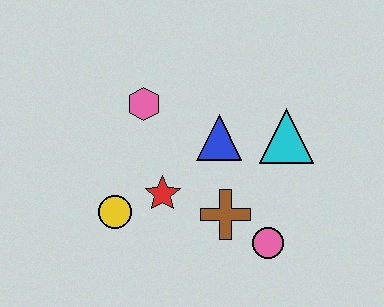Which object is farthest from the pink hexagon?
The pink circle is farthest from the pink hexagon.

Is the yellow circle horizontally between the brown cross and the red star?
No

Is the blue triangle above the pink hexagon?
No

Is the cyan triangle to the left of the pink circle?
No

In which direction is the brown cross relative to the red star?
The brown cross is to the right of the red star.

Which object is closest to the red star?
The yellow circle is closest to the red star.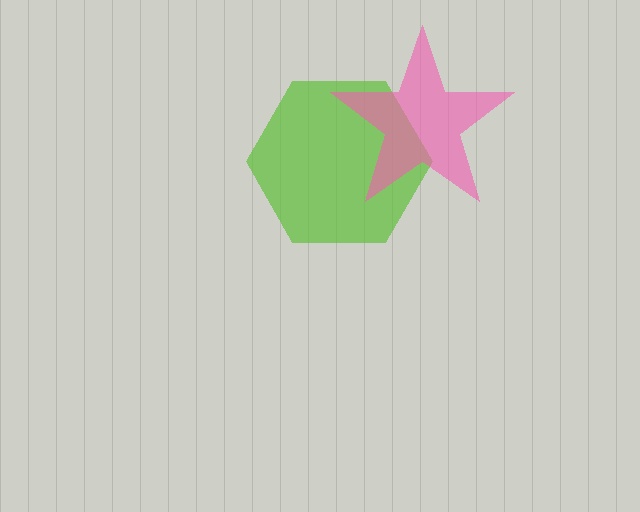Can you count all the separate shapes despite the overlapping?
Yes, there are 2 separate shapes.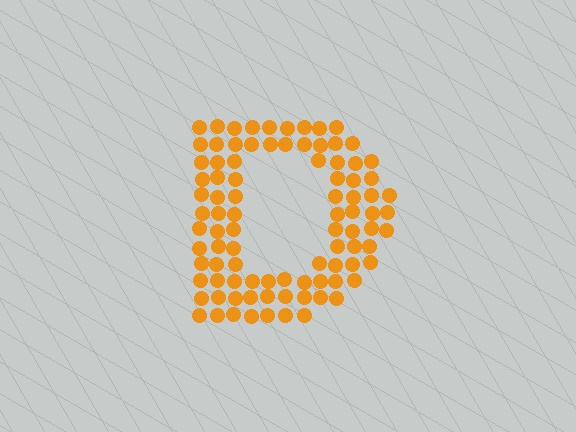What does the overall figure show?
The overall figure shows the letter D.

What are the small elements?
The small elements are circles.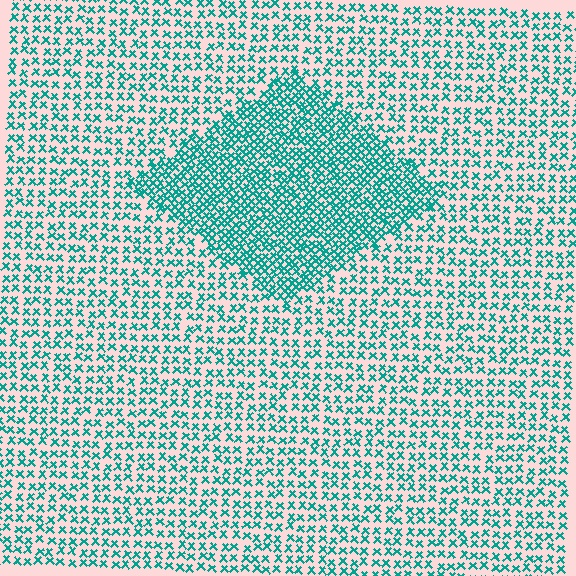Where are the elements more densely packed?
The elements are more densely packed inside the diamond boundary.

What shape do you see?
I see a diamond.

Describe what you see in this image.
The image contains small teal elements arranged at two different densities. A diamond-shaped region is visible where the elements are more densely packed than the surrounding area.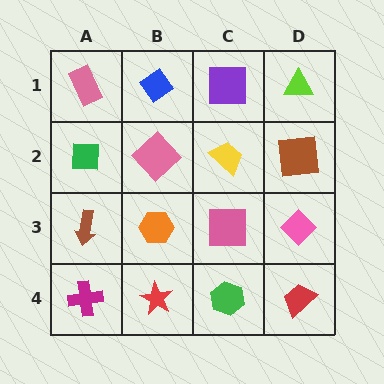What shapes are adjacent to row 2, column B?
A blue diamond (row 1, column B), an orange hexagon (row 3, column B), a green square (row 2, column A), a yellow trapezoid (row 2, column C).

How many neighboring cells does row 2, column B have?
4.